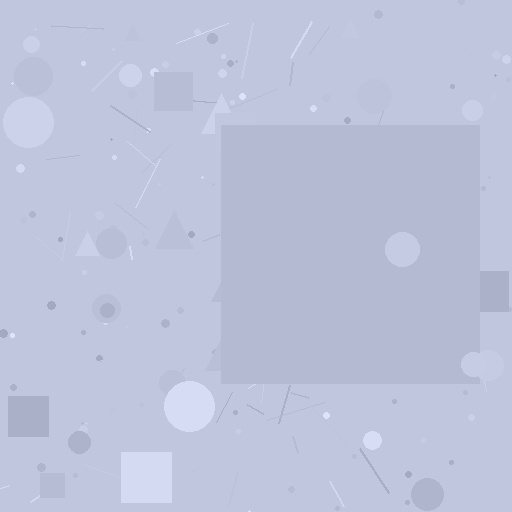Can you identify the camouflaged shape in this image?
The camouflaged shape is a square.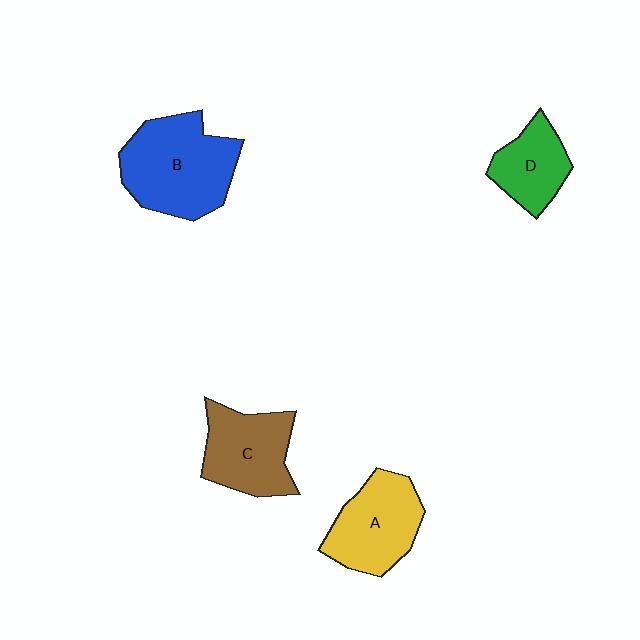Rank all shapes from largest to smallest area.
From largest to smallest: B (blue), A (yellow), C (brown), D (green).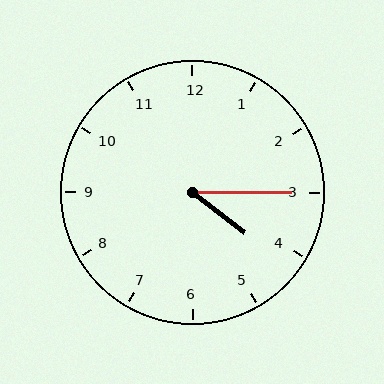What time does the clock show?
4:15.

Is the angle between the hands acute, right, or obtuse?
It is acute.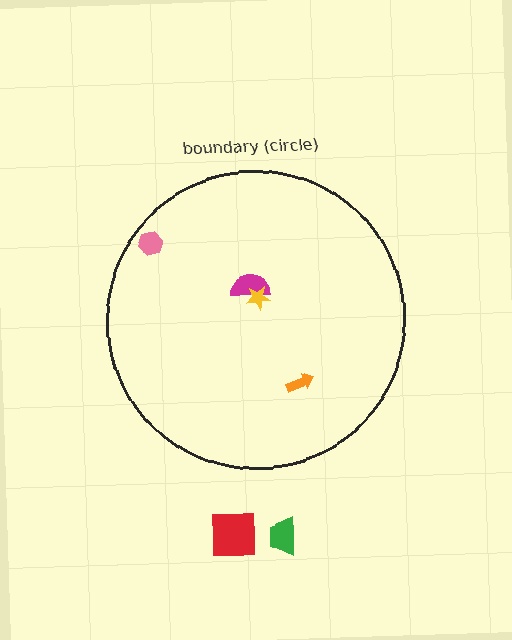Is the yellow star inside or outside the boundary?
Inside.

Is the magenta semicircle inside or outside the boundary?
Inside.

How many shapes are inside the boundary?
4 inside, 2 outside.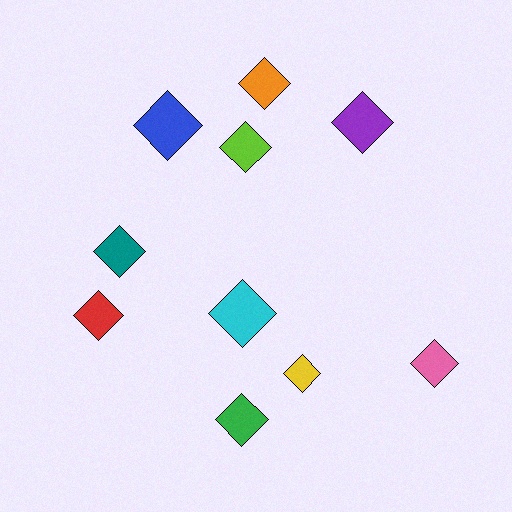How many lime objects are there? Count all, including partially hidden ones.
There is 1 lime object.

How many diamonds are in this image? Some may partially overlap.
There are 10 diamonds.